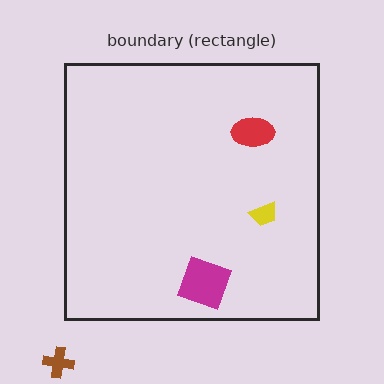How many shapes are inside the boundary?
3 inside, 1 outside.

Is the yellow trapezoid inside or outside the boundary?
Inside.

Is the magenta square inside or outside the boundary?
Inside.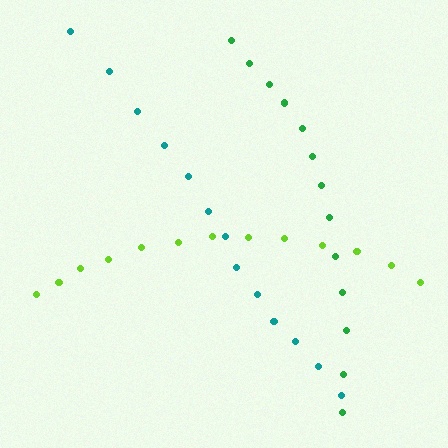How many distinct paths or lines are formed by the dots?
There are 3 distinct paths.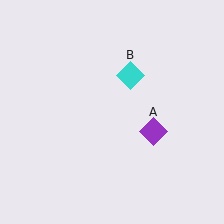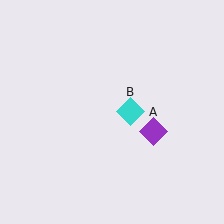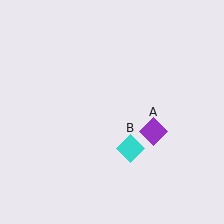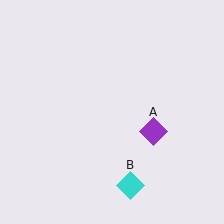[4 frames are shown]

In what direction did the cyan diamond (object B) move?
The cyan diamond (object B) moved down.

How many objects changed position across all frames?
1 object changed position: cyan diamond (object B).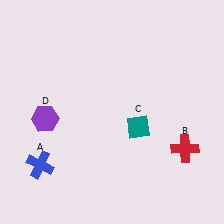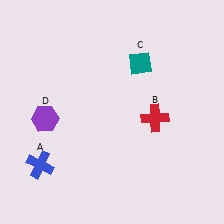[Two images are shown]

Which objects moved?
The objects that moved are: the red cross (B), the teal diamond (C).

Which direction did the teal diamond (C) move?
The teal diamond (C) moved up.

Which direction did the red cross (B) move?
The red cross (B) moved up.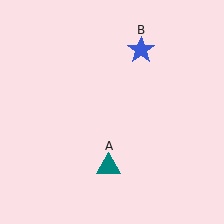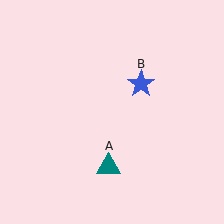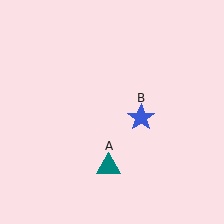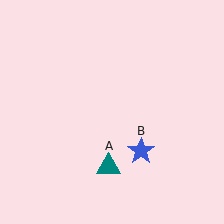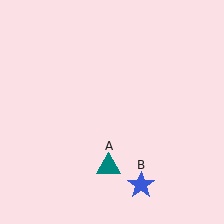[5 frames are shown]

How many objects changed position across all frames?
1 object changed position: blue star (object B).